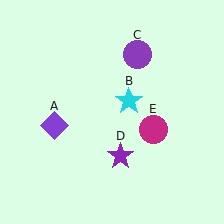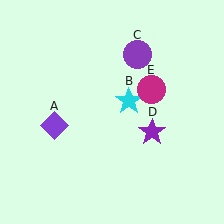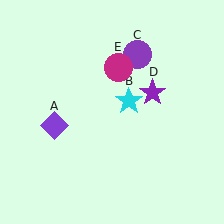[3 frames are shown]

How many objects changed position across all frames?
2 objects changed position: purple star (object D), magenta circle (object E).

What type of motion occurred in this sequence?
The purple star (object D), magenta circle (object E) rotated counterclockwise around the center of the scene.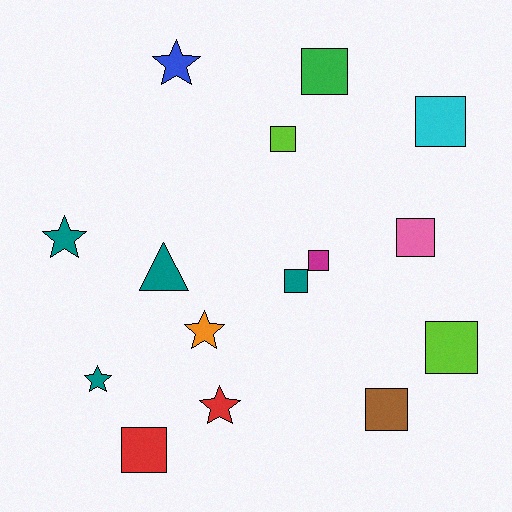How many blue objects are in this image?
There is 1 blue object.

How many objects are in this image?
There are 15 objects.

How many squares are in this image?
There are 9 squares.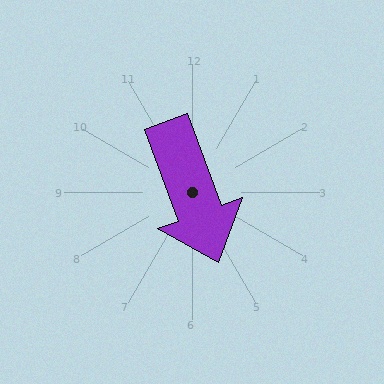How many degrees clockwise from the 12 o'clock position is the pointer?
Approximately 160 degrees.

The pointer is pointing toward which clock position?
Roughly 5 o'clock.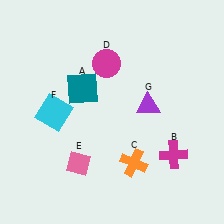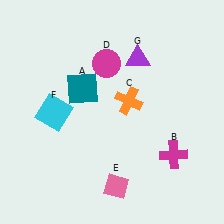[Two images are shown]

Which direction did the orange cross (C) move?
The orange cross (C) moved up.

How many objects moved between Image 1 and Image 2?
3 objects moved between the two images.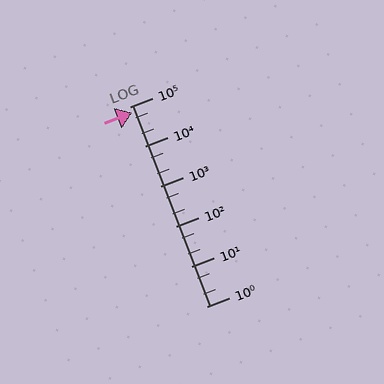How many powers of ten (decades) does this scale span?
The scale spans 5 decades, from 1 to 100000.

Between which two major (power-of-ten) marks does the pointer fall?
The pointer is between 10000 and 100000.